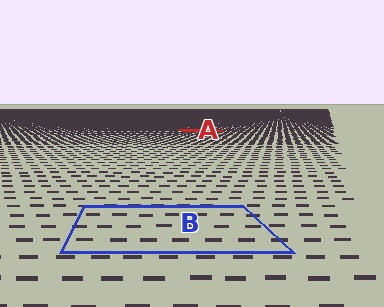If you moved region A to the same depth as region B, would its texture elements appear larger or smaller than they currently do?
They would appear larger. At a closer depth, the same texture elements are projected at a bigger on-screen size.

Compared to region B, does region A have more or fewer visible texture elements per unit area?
Region A has more texture elements per unit area — they are packed more densely because it is farther away.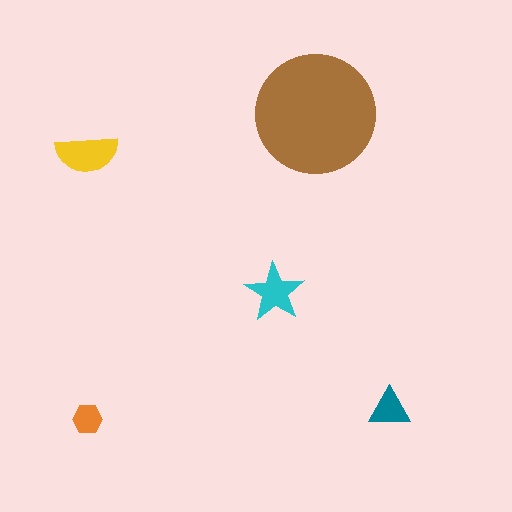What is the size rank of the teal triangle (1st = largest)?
4th.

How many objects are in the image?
There are 5 objects in the image.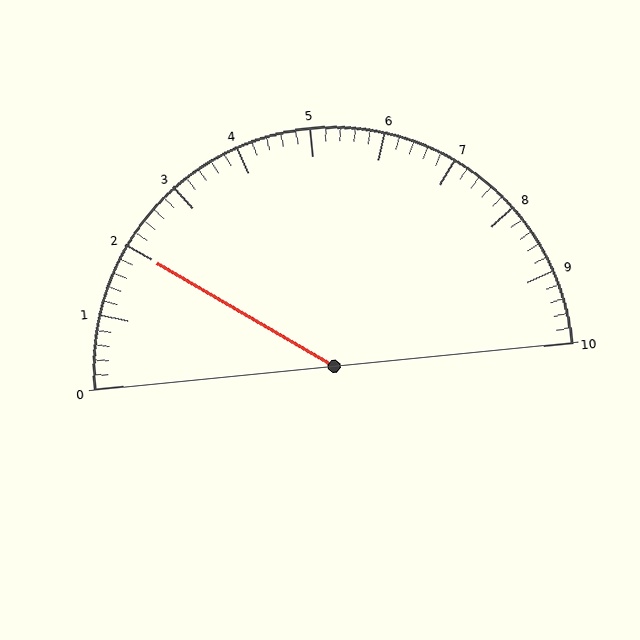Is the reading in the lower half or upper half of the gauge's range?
The reading is in the lower half of the range (0 to 10).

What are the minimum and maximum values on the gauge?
The gauge ranges from 0 to 10.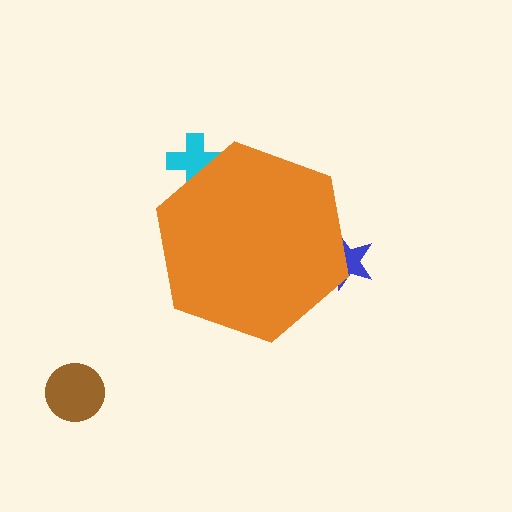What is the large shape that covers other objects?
An orange hexagon.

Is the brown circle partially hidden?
No, the brown circle is fully visible.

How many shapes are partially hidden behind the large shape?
2 shapes are partially hidden.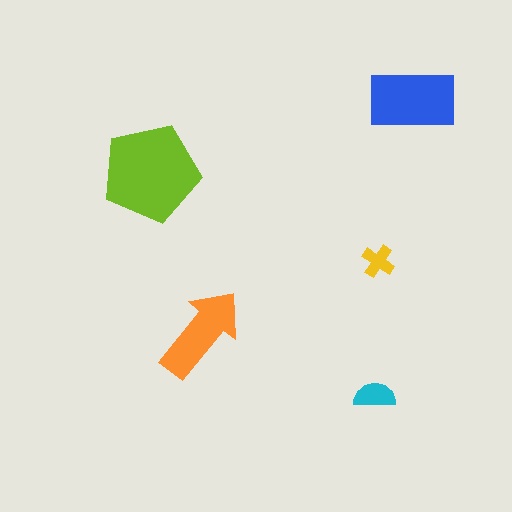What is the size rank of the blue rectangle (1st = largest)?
2nd.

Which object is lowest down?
The cyan semicircle is bottommost.